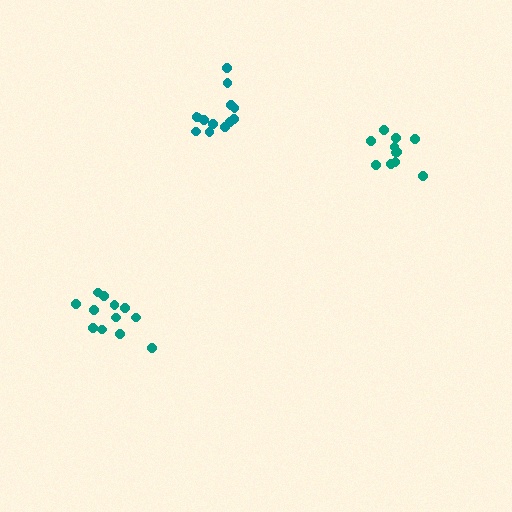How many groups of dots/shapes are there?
There are 3 groups.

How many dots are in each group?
Group 1: 11 dots, Group 2: 12 dots, Group 3: 13 dots (36 total).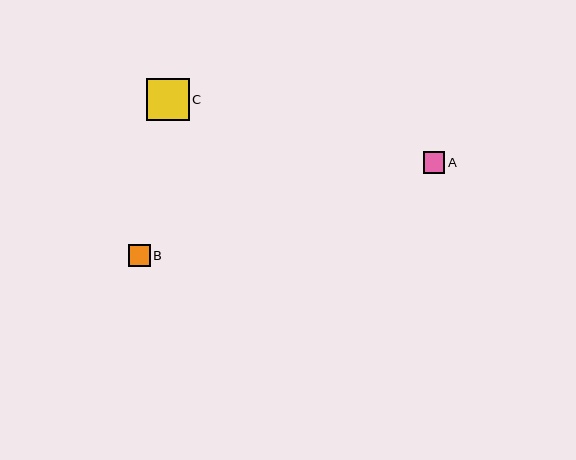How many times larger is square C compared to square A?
Square C is approximately 1.9 times the size of square A.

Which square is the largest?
Square C is the largest with a size of approximately 42 pixels.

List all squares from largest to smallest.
From largest to smallest: C, B, A.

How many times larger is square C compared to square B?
Square C is approximately 1.9 times the size of square B.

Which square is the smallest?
Square A is the smallest with a size of approximately 22 pixels.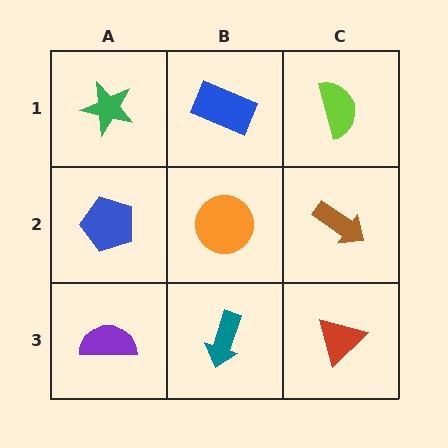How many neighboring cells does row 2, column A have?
3.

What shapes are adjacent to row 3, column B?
An orange circle (row 2, column B), a purple semicircle (row 3, column A), a red triangle (row 3, column C).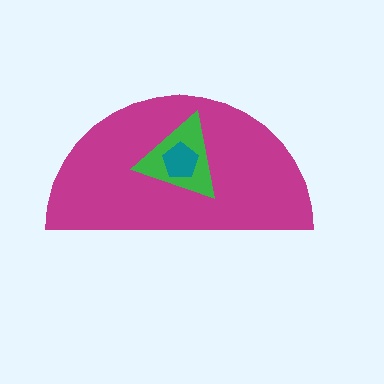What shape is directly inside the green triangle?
The teal pentagon.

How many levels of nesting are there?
3.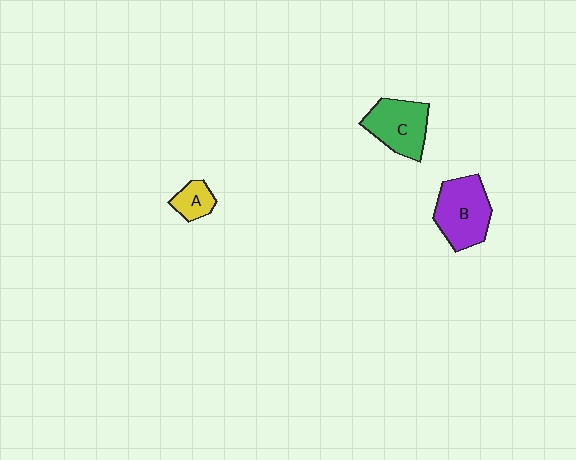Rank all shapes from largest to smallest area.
From largest to smallest: B (purple), C (green), A (yellow).